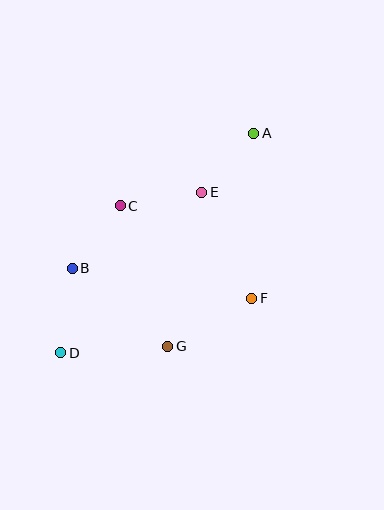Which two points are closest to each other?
Points B and C are closest to each other.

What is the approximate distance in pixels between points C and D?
The distance between C and D is approximately 158 pixels.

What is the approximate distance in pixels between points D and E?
The distance between D and E is approximately 213 pixels.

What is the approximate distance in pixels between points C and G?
The distance between C and G is approximately 148 pixels.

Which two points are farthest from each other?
Points A and D are farthest from each other.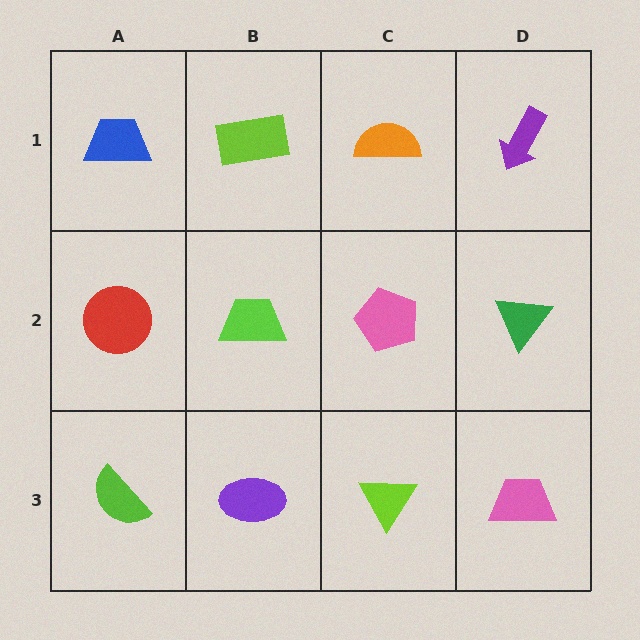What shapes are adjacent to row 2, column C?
An orange semicircle (row 1, column C), a lime triangle (row 3, column C), a lime trapezoid (row 2, column B), a green triangle (row 2, column D).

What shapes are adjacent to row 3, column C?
A pink pentagon (row 2, column C), a purple ellipse (row 3, column B), a pink trapezoid (row 3, column D).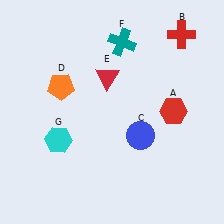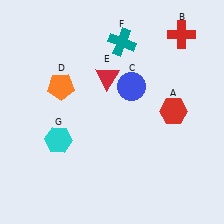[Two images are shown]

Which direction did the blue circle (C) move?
The blue circle (C) moved up.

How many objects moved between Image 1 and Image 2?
1 object moved between the two images.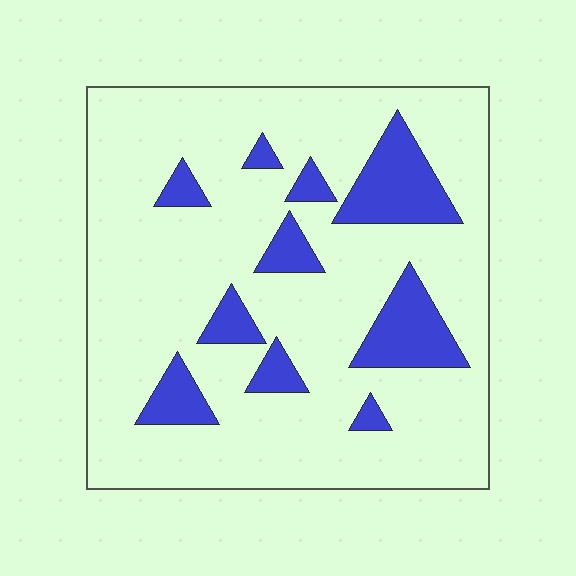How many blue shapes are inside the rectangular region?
10.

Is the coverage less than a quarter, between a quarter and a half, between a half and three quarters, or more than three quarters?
Less than a quarter.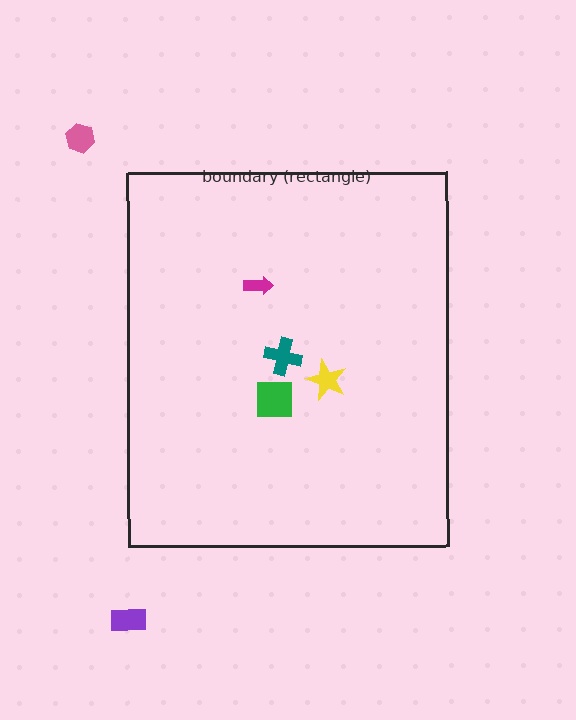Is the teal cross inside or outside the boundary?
Inside.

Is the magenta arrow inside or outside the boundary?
Inside.